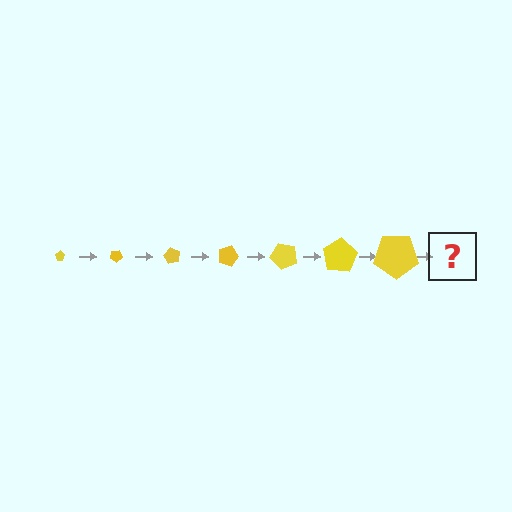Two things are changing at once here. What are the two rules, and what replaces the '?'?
The two rules are that the pentagon grows larger each step and it rotates 30 degrees each step. The '?' should be a pentagon, larger than the previous one and rotated 210 degrees from the start.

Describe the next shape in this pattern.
It should be a pentagon, larger than the previous one and rotated 210 degrees from the start.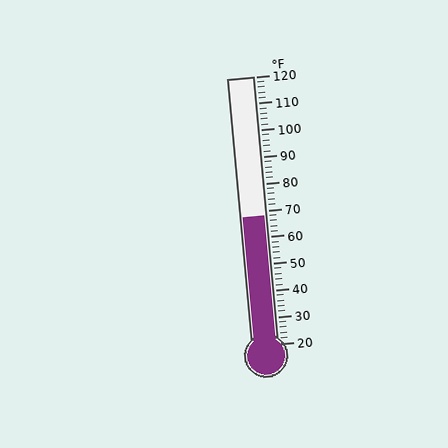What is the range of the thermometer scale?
The thermometer scale ranges from 20°F to 120°F.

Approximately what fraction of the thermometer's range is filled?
The thermometer is filled to approximately 50% of its range.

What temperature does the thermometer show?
The thermometer shows approximately 68°F.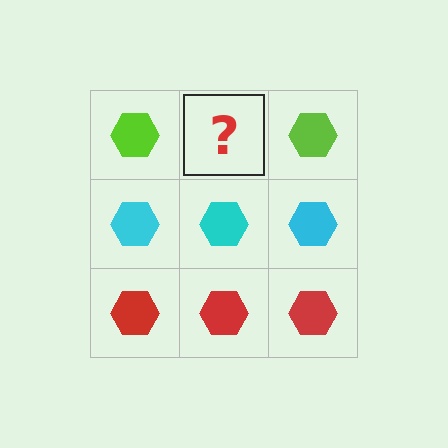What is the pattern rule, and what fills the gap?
The rule is that each row has a consistent color. The gap should be filled with a lime hexagon.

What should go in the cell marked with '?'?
The missing cell should contain a lime hexagon.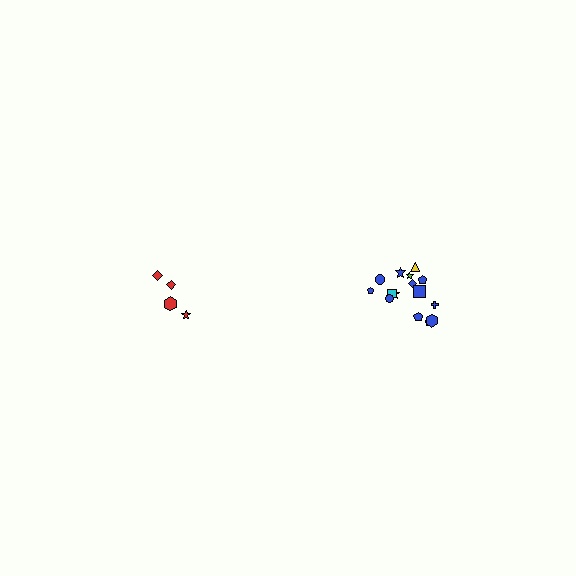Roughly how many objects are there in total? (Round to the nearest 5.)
Roughly 20 objects in total.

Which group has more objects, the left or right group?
The right group.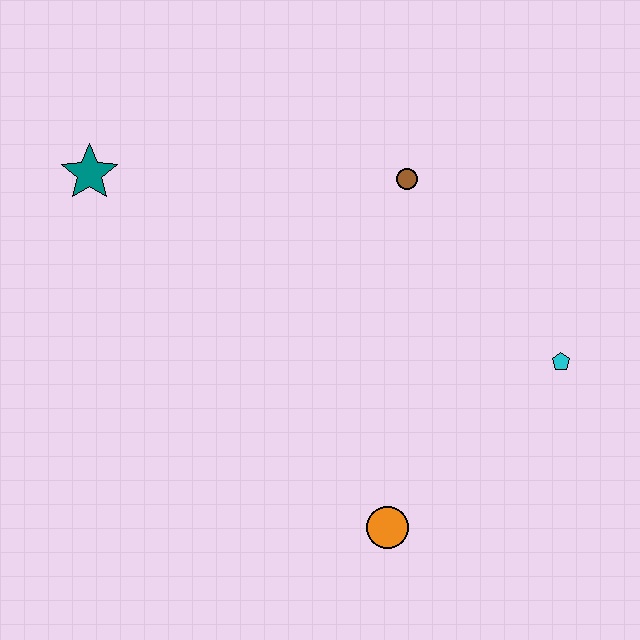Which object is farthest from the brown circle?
The orange circle is farthest from the brown circle.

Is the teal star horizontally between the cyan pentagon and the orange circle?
No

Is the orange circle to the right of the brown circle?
No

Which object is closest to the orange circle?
The cyan pentagon is closest to the orange circle.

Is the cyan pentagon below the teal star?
Yes